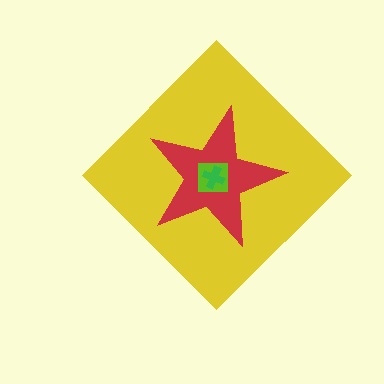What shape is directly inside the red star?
The lime square.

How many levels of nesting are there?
4.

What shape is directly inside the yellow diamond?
The red star.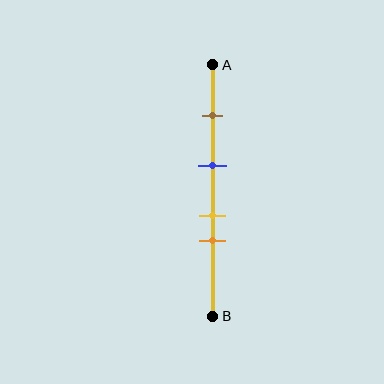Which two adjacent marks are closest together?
The yellow and orange marks are the closest adjacent pair.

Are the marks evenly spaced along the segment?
No, the marks are not evenly spaced.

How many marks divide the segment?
There are 4 marks dividing the segment.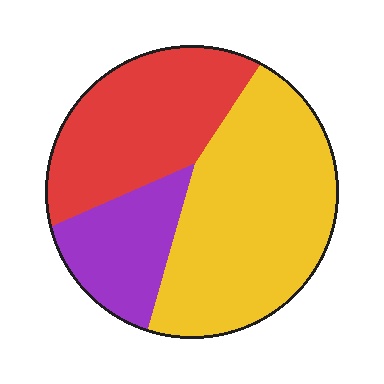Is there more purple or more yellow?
Yellow.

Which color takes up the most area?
Yellow, at roughly 50%.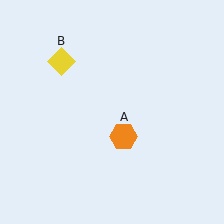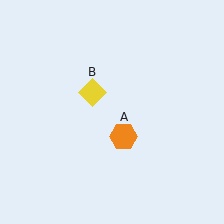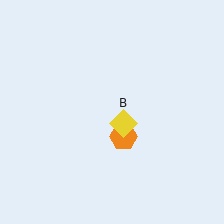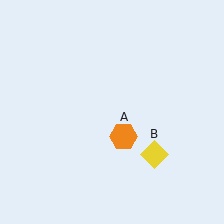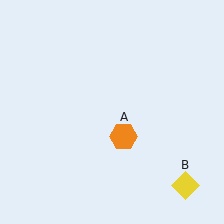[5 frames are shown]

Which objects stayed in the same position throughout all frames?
Orange hexagon (object A) remained stationary.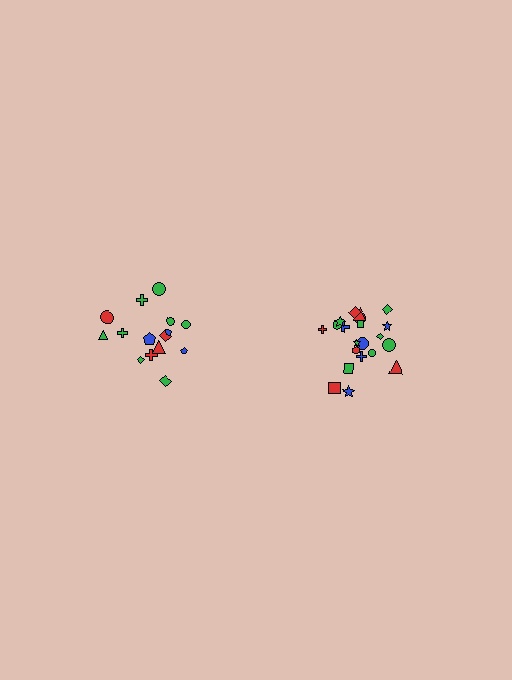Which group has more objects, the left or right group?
The right group.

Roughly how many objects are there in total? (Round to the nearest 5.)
Roughly 35 objects in total.